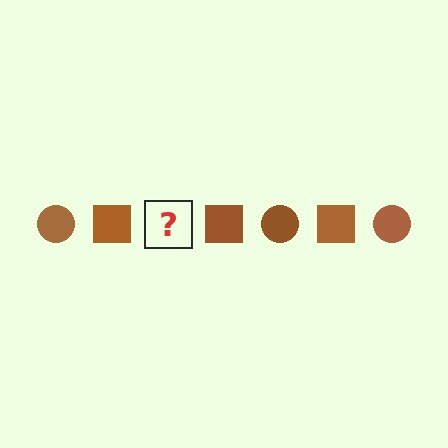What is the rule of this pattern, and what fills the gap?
The rule is that the pattern cycles through circle, square shapes in brown. The gap should be filled with a brown circle.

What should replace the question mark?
The question mark should be replaced with a brown circle.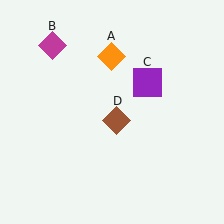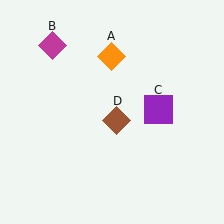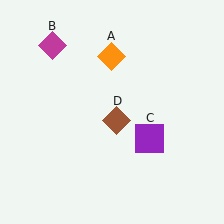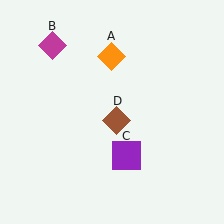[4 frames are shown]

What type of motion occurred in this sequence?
The purple square (object C) rotated clockwise around the center of the scene.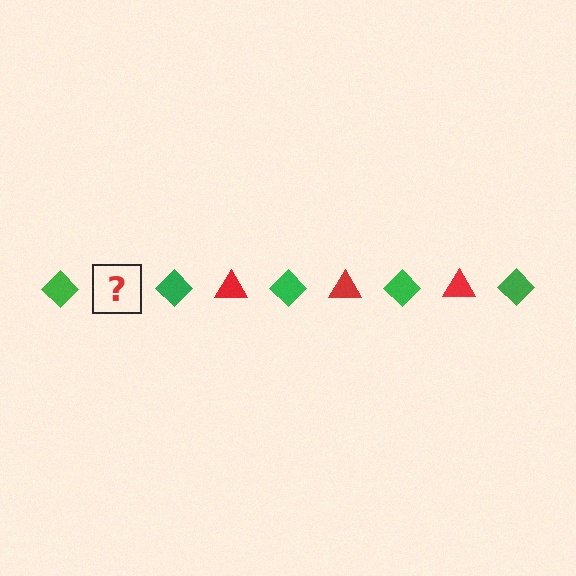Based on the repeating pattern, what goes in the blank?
The blank should be a red triangle.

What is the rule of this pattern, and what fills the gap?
The rule is that the pattern alternates between green diamond and red triangle. The gap should be filled with a red triangle.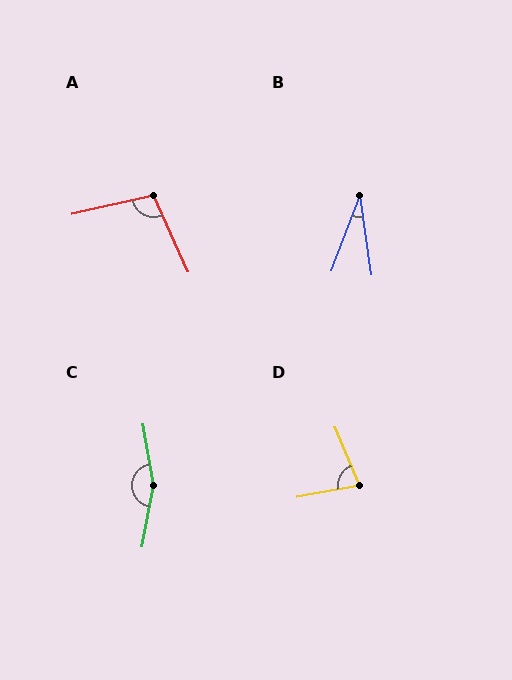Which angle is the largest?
C, at approximately 160 degrees.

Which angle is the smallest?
B, at approximately 29 degrees.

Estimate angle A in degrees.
Approximately 102 degrees.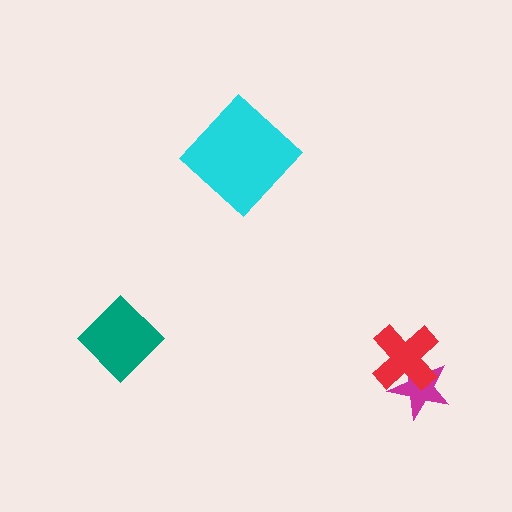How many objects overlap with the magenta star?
1 object overlaps with the magenta star.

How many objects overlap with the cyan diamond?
0 objects overlap with the cyan diamond.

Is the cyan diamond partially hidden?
No, no other shape covers it.